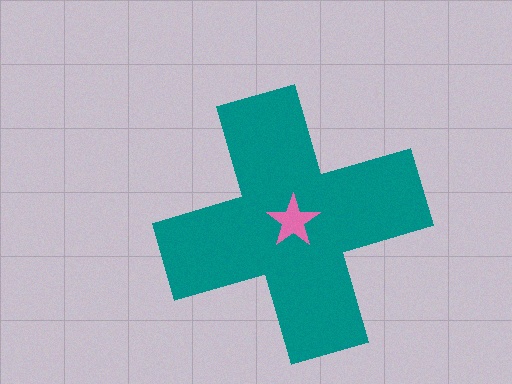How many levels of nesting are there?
2.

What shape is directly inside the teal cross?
The pink star.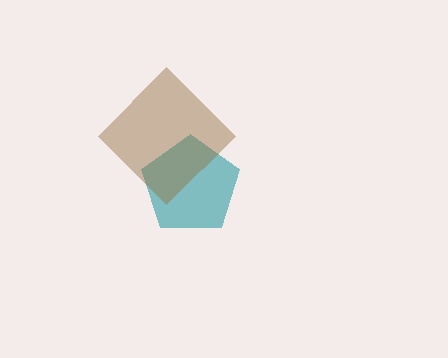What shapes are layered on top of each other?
The layered shapes are: a teal pentagon, a brown diamond.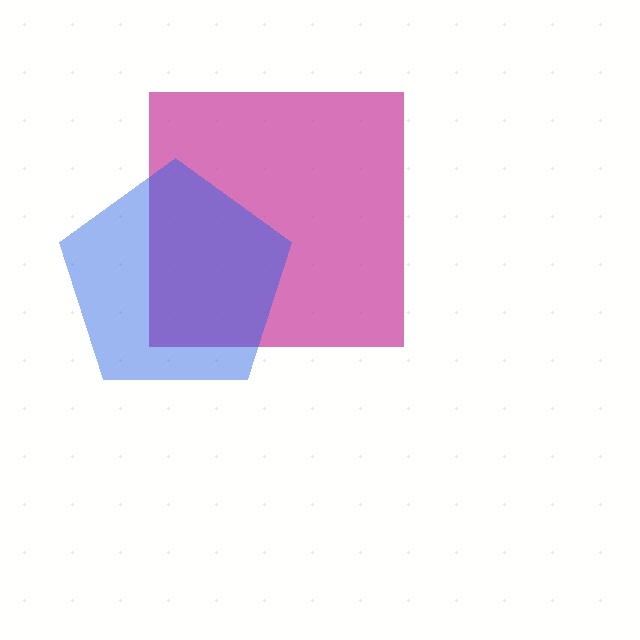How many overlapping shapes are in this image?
There are 2 overlapping shapes in the image.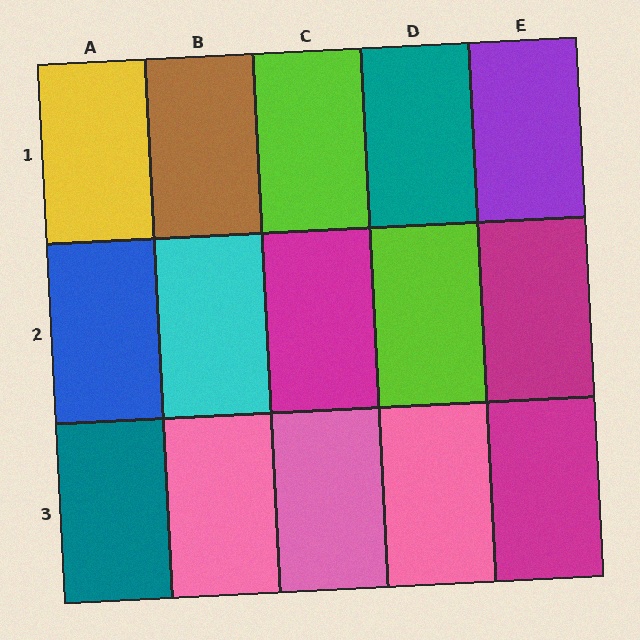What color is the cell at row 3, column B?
Pink.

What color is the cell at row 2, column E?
Magenta.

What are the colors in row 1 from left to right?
Yellow, brown, lime, teal, purple.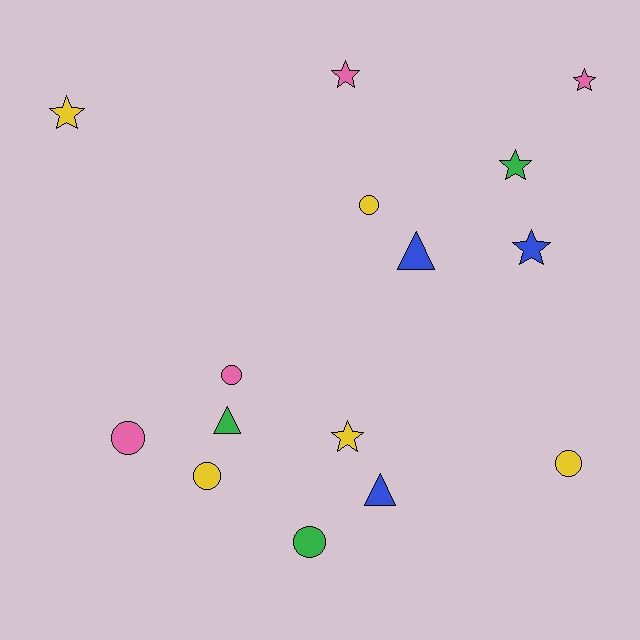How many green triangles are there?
There is 1 green triangle.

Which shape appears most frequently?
Circle, with 6 objects.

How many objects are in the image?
There are 15 objects.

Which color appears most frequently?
Yellow, with 5 objects.